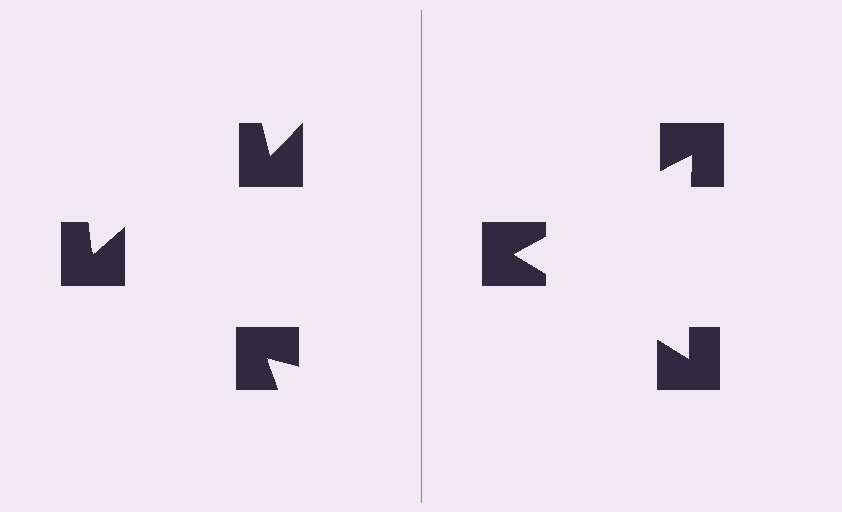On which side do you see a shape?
An illusory triangle appears on the right side. On the left side the wedge cuts are rotated, so no coherent shape forms.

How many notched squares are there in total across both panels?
6 — 3 on each side.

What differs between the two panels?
The notched squares are positioned identically on both sides; only the wedge orientations differ. On the right they align to a triangle; on the left they are misaligned.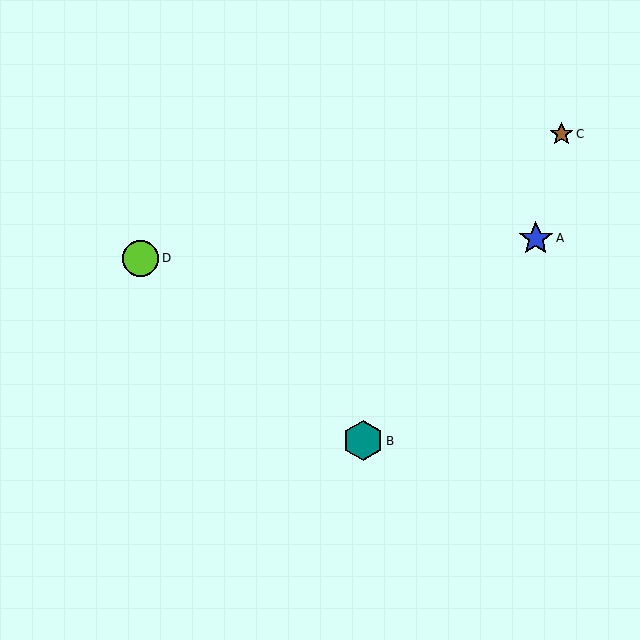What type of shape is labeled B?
Shape B is a teal hexagon.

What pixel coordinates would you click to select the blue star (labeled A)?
Click at (536, 238) to select the blue star A.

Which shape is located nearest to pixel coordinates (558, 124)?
The brown star (labeled C) at (561, 134) is nearest to that location.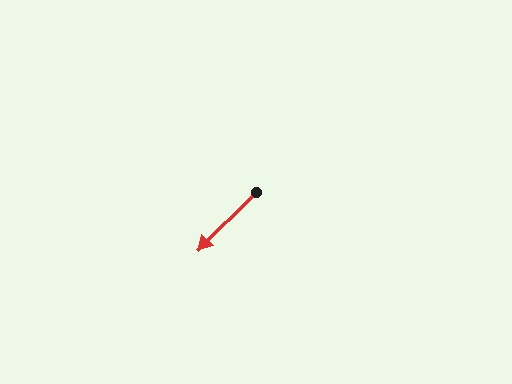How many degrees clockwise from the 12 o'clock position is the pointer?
Approximately 225 degrees.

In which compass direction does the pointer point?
Southwest.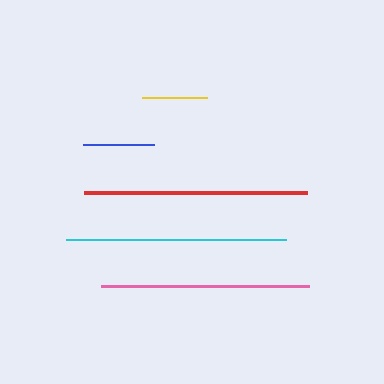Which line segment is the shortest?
The yellow line is the shortest at approximately 65 pixels.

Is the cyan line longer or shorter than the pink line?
The cyan line is longer than the pink line.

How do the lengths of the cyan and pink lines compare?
The cyan and pink lines are approximately the same length.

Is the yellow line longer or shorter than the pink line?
The pink line is longer than the yellow line.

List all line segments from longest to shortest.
From longest to shortest: red, cyan, pink, blue, yellow.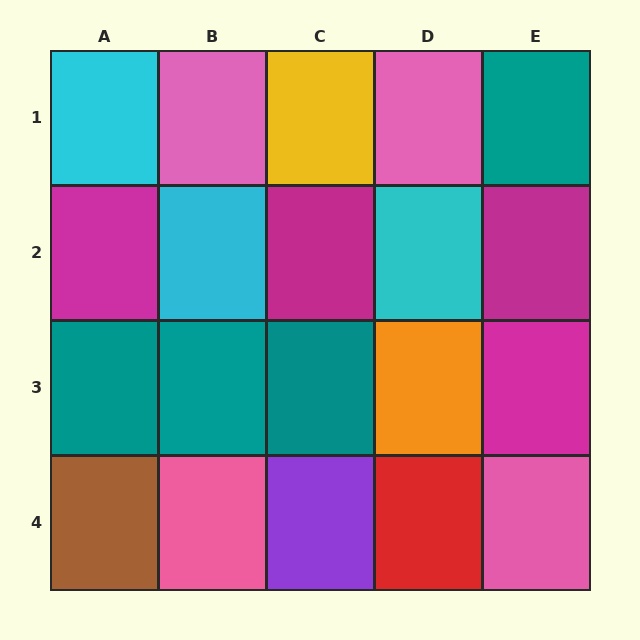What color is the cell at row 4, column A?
Brown.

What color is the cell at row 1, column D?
Pink.